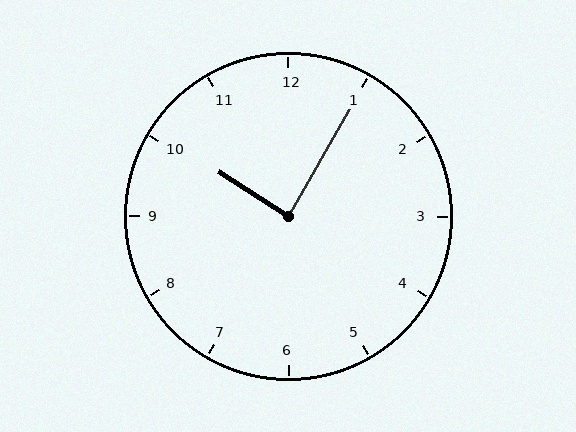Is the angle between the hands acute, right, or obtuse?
It is right.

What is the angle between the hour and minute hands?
Approximately 88 degrees.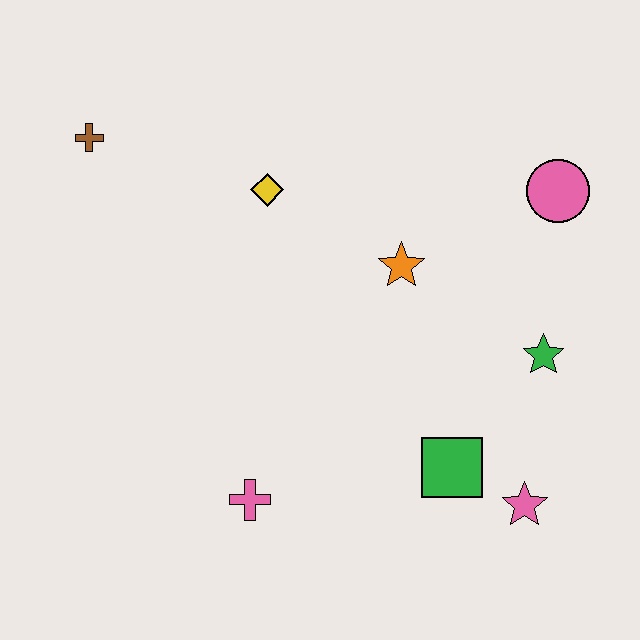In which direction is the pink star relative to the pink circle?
The pink star is below the pink circle.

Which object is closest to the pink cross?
The green square is closest to the pink cross.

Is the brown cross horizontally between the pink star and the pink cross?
No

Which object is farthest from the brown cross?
The pink star is farthest from the brown cross.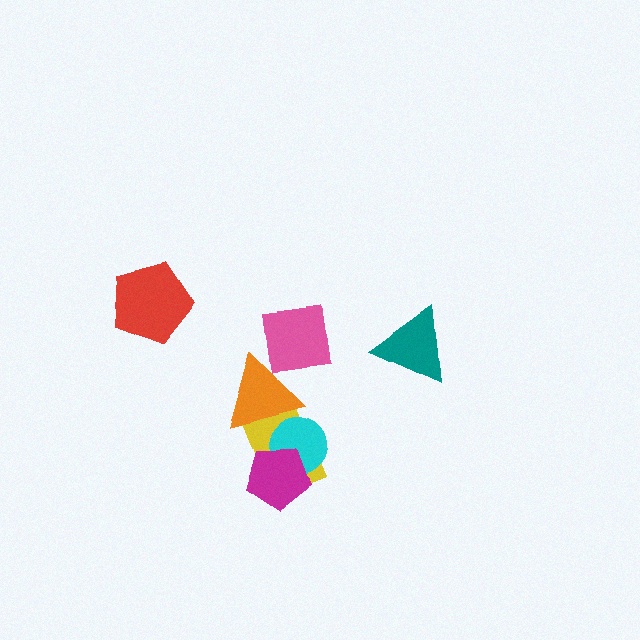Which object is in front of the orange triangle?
The pink square is in front of the orange triangle.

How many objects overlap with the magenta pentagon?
2 objects overlap with the magenta pentagon.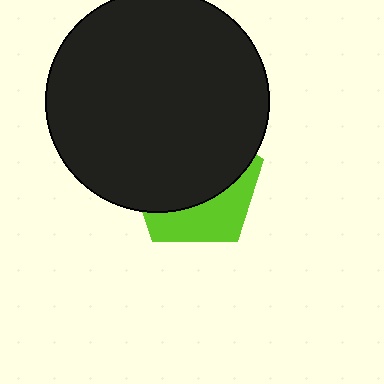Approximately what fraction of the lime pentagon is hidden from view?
Roughly 66% of the lime pentagon is hidden behind the black circle.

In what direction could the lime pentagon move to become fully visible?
The lime pentagon could move down. That would shift it out from behind the black circle entirely.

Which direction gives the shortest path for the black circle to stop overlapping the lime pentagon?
Moving up gives the shortest separation.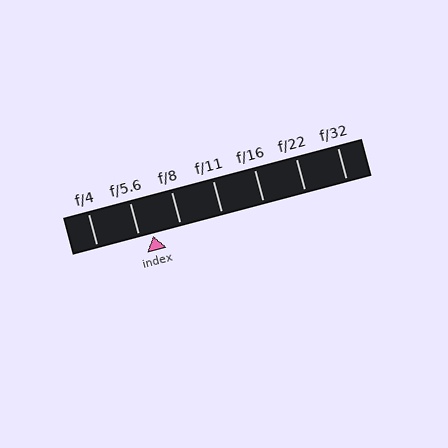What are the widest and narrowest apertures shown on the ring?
The widest aperture shown is f/4 and the narrowest is f/32.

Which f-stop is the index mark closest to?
The index mark is closest to f/5.6.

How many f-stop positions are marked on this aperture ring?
There are 7 f-stop positions marked.